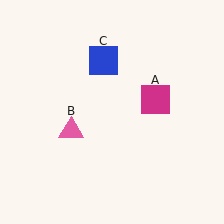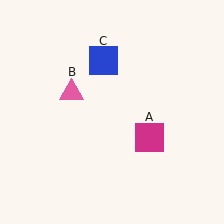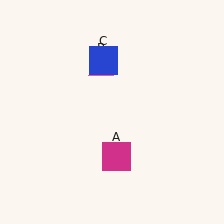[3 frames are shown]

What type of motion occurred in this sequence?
The magenta square (object A), pink triangle (object B) rotated clockwise around the center of the scene.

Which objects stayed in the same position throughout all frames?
Blue square (object C) remained stationary.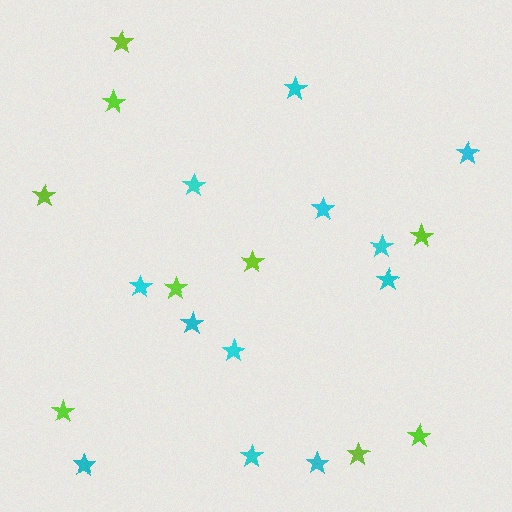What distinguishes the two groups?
There are 2 groups: one group of lime stars (9) and one group of cyan stars (12).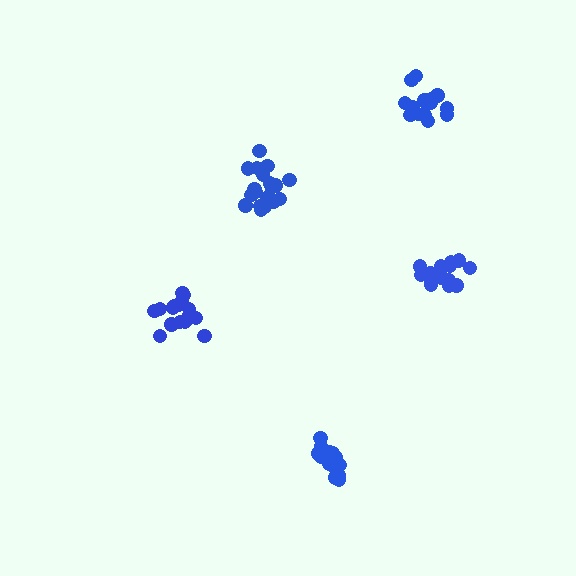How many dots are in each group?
Group 1: 17 dots, Group 2: 21 dots, Group 3: 18 dots, Group 4: 16 dots, Group 5: 16 dots (88 total).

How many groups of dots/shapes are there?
There are 5 groups.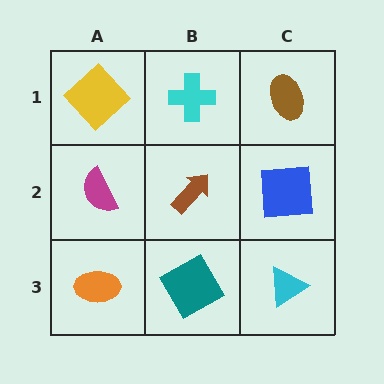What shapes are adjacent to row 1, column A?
A magenta semicircle (row 2, column A), a cyan cross (row 1, column B).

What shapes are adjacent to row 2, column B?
A cyan cross (row 1, column B), a teal square (row 3, column B), a magenta semicircle (row 2, column A), a blue square (row 2, column C).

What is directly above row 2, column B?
A cyan cross.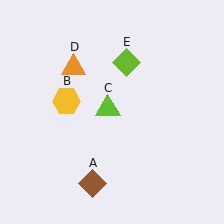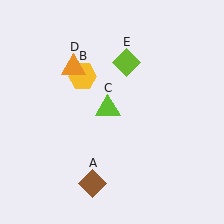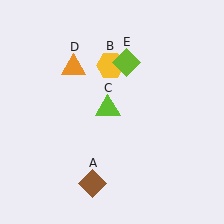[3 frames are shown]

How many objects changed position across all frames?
1 object changed position: yellow hexagon (object B).